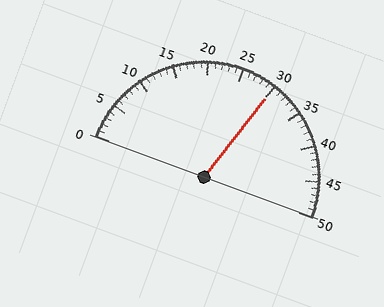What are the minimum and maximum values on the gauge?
The gauge ranges from 0 to 50.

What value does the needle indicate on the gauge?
The needle indicates approximately 30.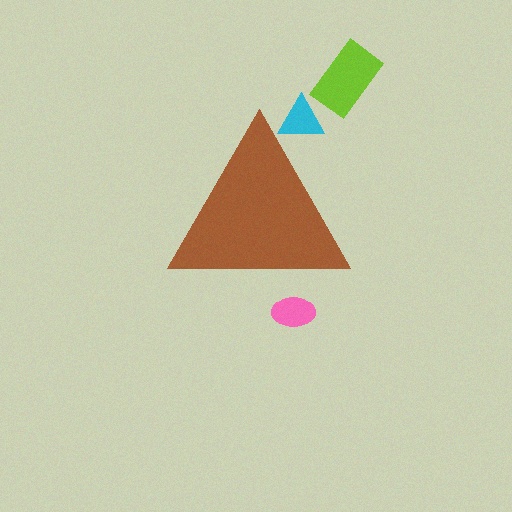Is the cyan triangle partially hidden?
Yes, the cyan triangle is partially hidden behind the brown triangle.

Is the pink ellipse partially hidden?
Yes, the pink ellipse is partially hidden behind the brown triangle.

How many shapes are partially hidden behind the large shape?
2 shapes are partially hidden.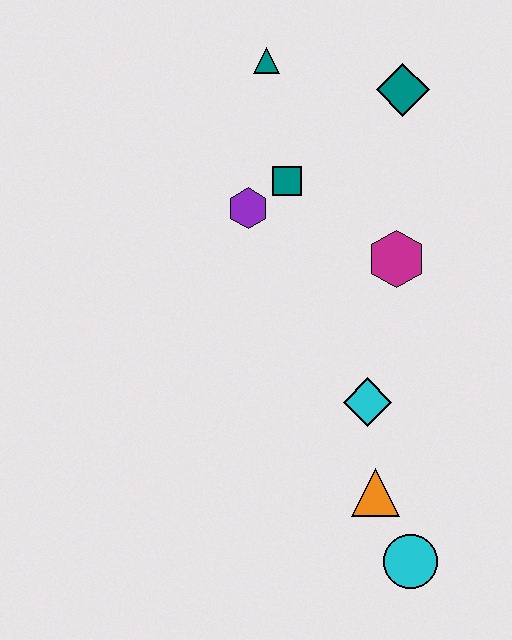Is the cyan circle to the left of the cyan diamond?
No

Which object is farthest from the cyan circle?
The teal triangle is farthest from the cyan circle.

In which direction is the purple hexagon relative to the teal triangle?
The purple hexagon is below the teal triangle.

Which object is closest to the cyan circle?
The orange triangle is closest to the cyan circle.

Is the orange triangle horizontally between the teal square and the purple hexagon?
No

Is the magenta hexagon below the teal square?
Yes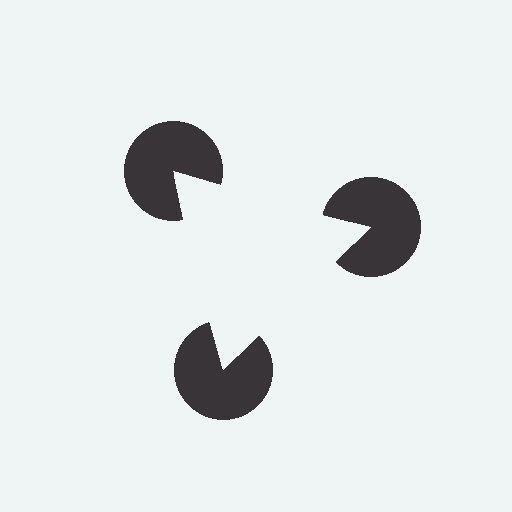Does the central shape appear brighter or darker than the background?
It typically appears slightly brighter than the background, even though no actual brightness change is drawn.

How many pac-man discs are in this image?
There are 3 — one at each vertex of the illusory triangle.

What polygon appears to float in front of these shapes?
An illusory triangle — its edges are inferred from the aligned wedge cuts in the pac-man discs, not physically drawn.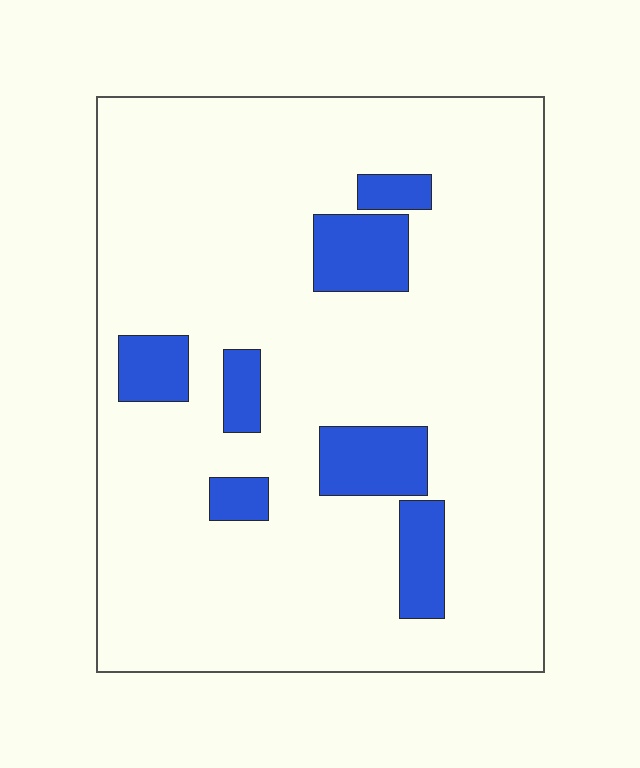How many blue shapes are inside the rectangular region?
7.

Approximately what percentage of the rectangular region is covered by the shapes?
Approximately 15%.